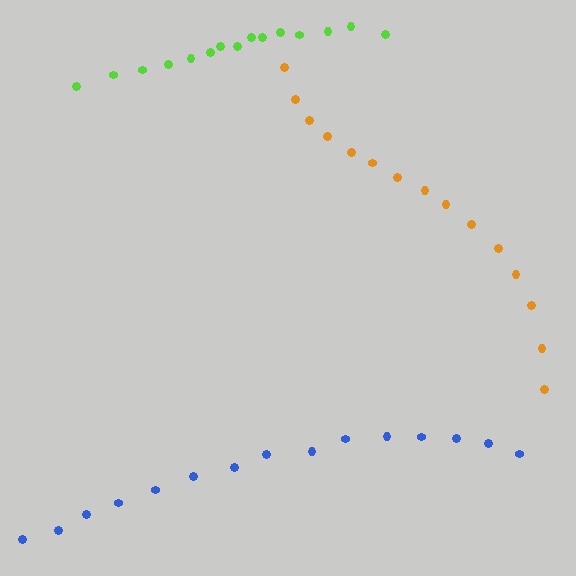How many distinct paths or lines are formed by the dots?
There are 3 distinct paths.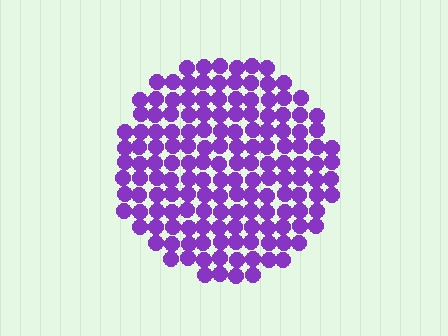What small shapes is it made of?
It is made of small circles.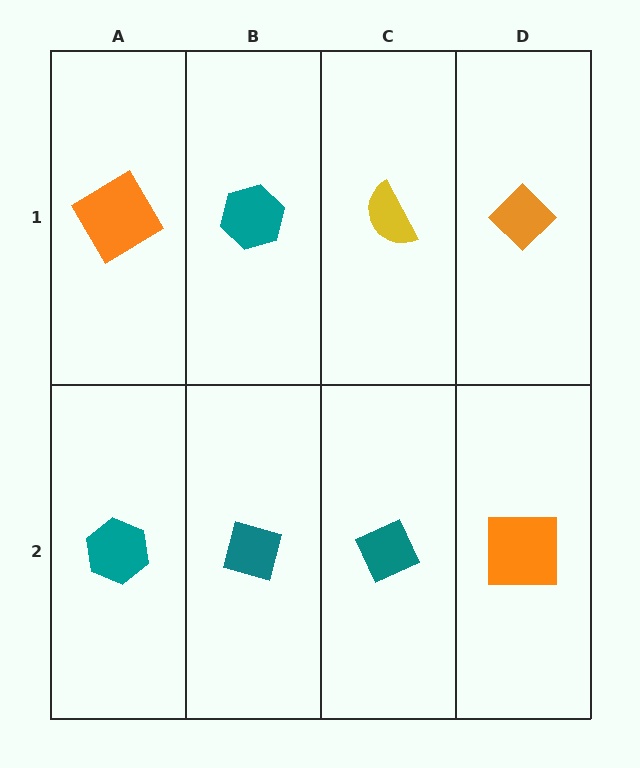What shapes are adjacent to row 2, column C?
A yellow semicircle (row 1, column C), a teal diamond (row 2, column B), an orange square (row 2, column D).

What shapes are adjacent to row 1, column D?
An orange square (row 2, column D), a yellow semicircle (row 1, column C).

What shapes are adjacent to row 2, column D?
An orange diamond (row 1, column D), a teal diamond (row 2, column C).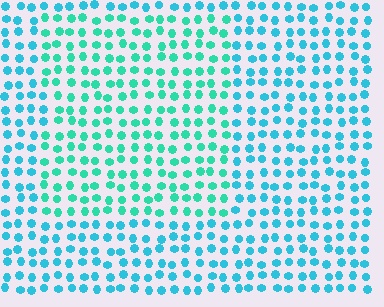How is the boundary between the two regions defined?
The boundary is defined purely by a slight shift in hue (about 27 degrees). Spacing, size, and orientation are identical on both sides.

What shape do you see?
I see a rectangle.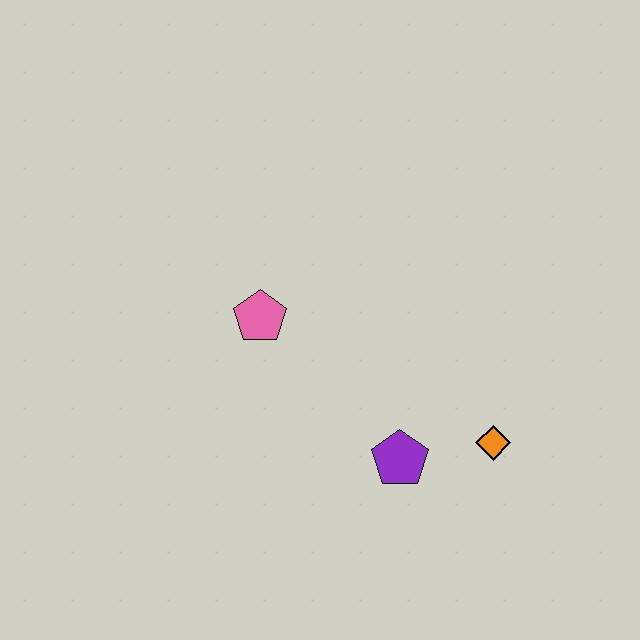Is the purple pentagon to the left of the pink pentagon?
No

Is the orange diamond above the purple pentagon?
Yes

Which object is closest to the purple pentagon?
The orange diamond is closest to the purple pentagon.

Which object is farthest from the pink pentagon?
The orange diamond is farthest from the pink pentagon.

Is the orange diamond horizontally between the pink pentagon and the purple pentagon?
No